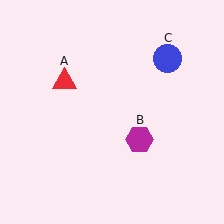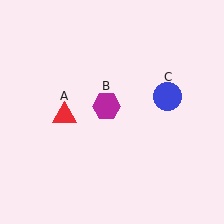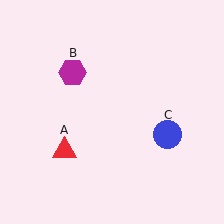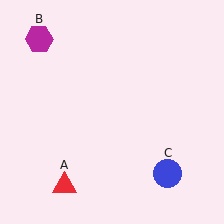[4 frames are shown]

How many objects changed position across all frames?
3 objects changed position: red triangle (object A), magenta hexagon (object B), blue circle (object C).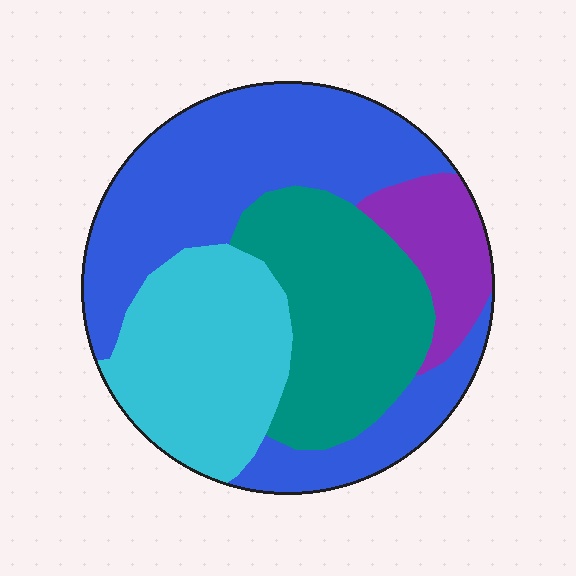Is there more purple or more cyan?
Cyan.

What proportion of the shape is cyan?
Cyan covers about 25% of the shape.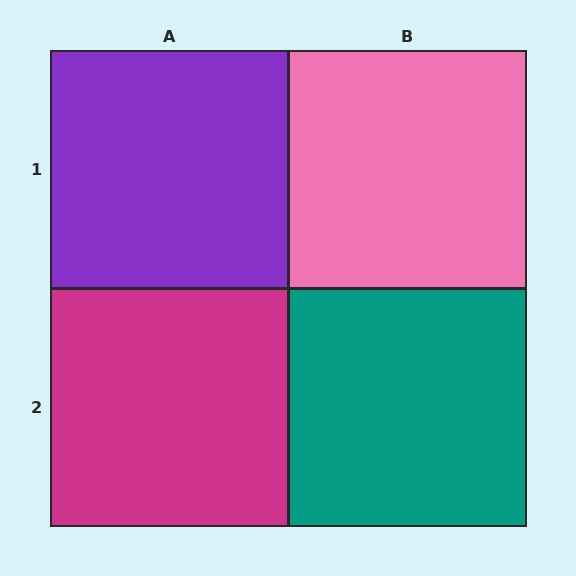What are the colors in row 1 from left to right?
Purple, pink.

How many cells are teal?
1 cell is teal.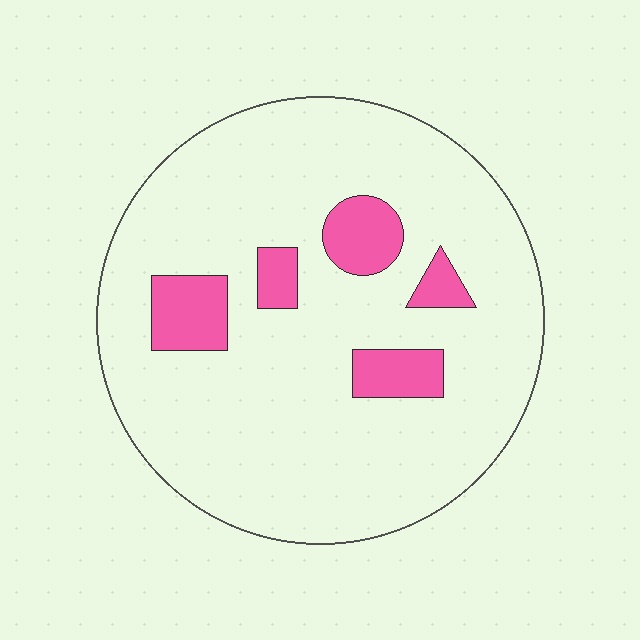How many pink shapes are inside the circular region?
5.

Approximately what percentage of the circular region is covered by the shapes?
Approximately 15%.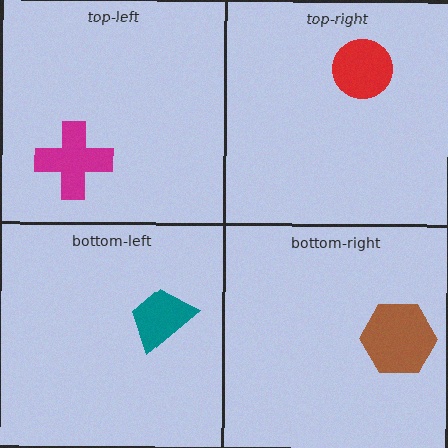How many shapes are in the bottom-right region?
1.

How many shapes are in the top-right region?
1.